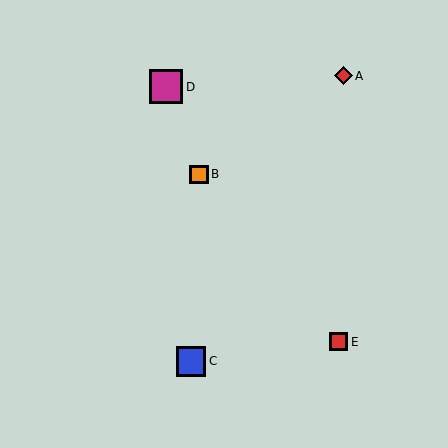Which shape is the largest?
The magenta square (labeled D) is the largest.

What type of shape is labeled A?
Shape A is a red diamond.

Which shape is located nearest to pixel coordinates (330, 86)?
The red diamond (labeled A) at (343, 76) is nearest to that location.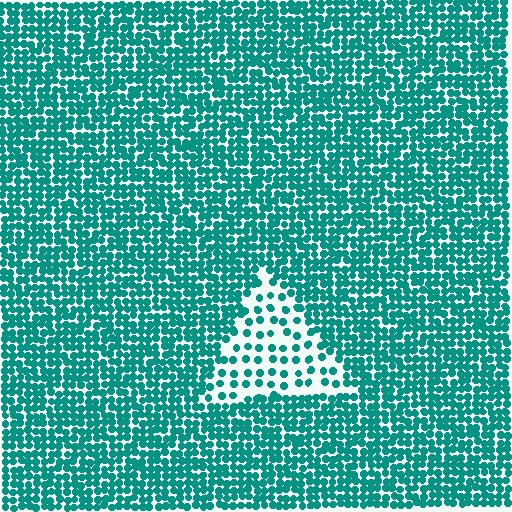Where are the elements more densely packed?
The elements are more densely packed outside the triangle boundary.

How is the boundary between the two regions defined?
The boundary is defined by a change in element density (approximately 2.8x ratio). All elements are the same color, size, and shape.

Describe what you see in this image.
The image contains small teal elements arranged at two different densities. A triangle-shaped region is visible where the elements are less densely packed than the surrounding area.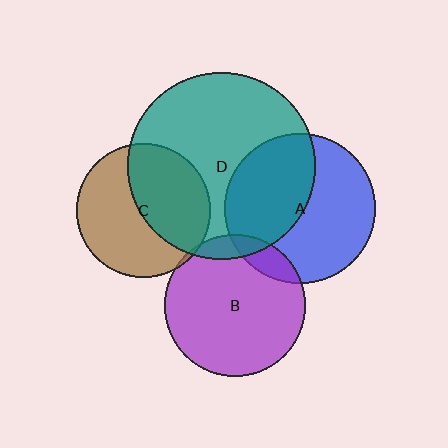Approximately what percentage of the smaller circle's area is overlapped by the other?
Approximately 10%.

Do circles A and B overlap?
Yes.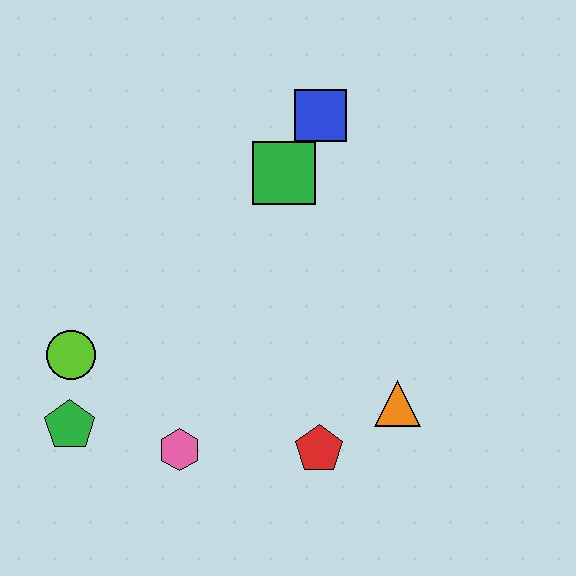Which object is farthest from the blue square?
The green pentagon is farthest from the blue square.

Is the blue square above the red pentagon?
Yes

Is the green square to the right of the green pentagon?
Yes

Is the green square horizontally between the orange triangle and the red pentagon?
No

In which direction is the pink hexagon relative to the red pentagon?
The pink hexagon is to the left of the red pentagon.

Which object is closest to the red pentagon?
The orange triangle is closest to the red pentagon.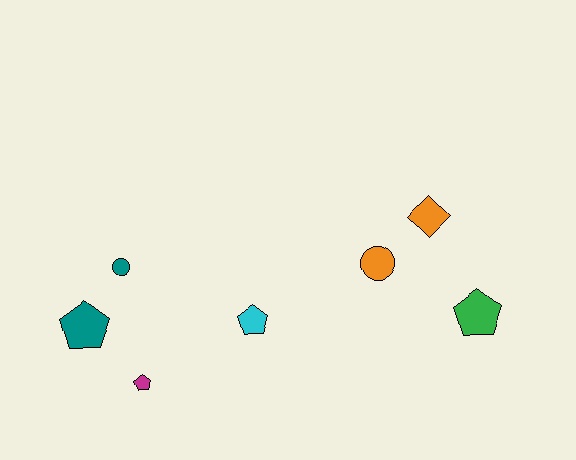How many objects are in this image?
There are 7 objects.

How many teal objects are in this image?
There are 2 teal objects.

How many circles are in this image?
There are 2 circles.